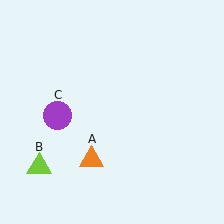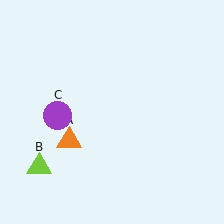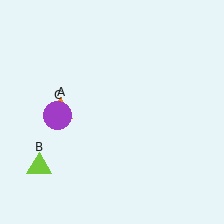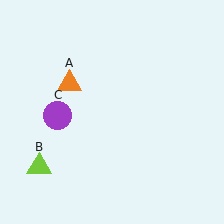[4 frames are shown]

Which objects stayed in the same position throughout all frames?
Lime triangle (object B) and purple circle (object C) remained stationary.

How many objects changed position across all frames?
1 object changed position: orange triangle (object A).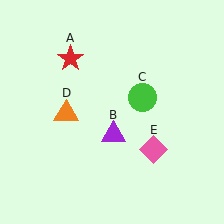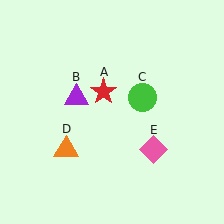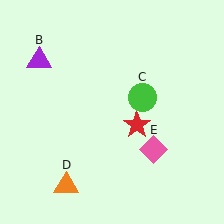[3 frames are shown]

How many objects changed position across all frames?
3 objects changed position: red star (object A), purple triangle (object B), orange triangle (object D).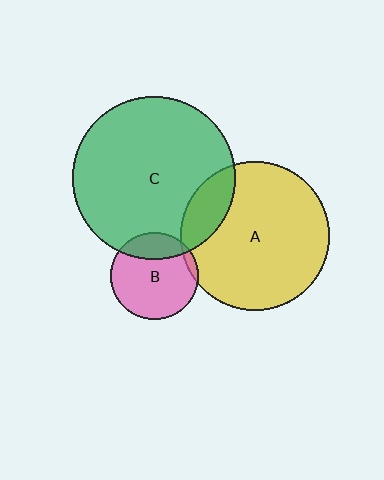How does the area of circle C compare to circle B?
Approximately 3.5 times.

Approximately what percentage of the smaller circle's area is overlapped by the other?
Approximately 15%.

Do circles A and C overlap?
Yes.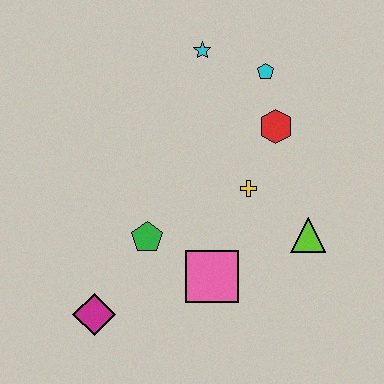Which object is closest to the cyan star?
The cyan pentagon is closest to the cyan star.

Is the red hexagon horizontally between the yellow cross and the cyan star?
No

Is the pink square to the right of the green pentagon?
Yes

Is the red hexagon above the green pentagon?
Yes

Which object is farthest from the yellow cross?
The magenta diamond is farthest from the yellow cross.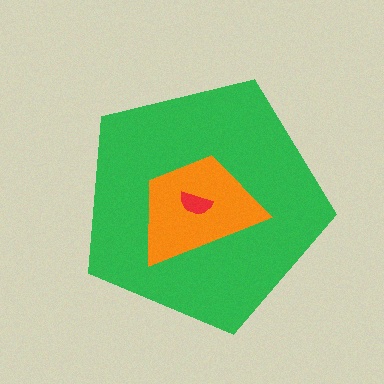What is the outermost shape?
The green pentagon.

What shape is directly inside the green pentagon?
The orange trapezoid.